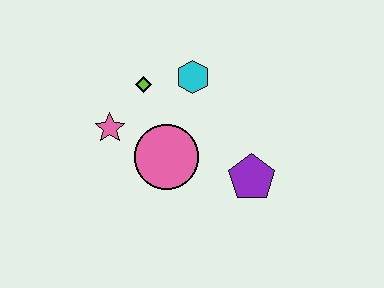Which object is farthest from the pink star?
The purple pentagon is farthest from the pink star.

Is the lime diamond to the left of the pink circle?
Yes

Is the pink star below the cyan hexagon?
Yes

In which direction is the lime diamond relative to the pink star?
The lime diamond is above the pink star.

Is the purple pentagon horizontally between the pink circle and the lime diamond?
No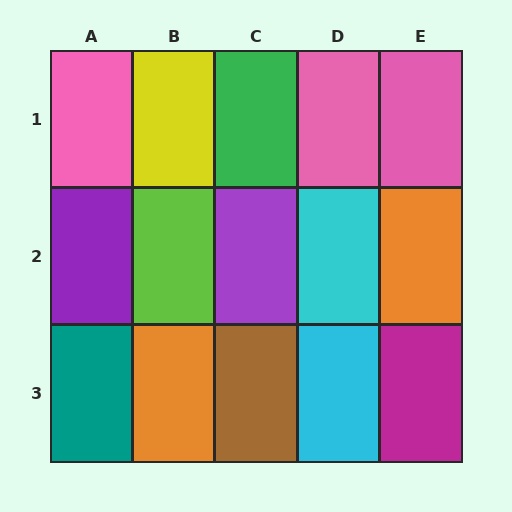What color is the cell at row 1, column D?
Pink.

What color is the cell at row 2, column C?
Purple.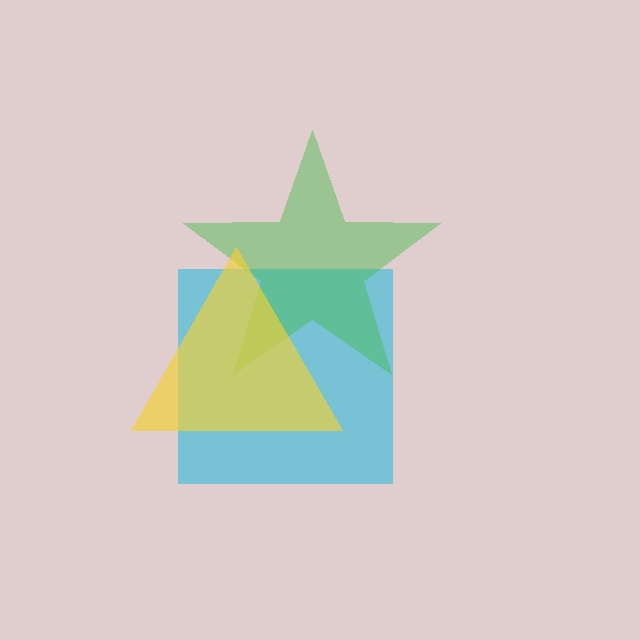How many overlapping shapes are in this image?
There are 3 overlapping shapes in the image.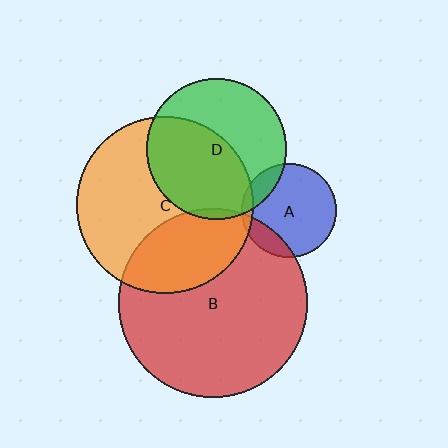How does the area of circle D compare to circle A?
Approximately 2.2 times.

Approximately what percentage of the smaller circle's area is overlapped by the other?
Approximately 30%.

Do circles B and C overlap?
Yes.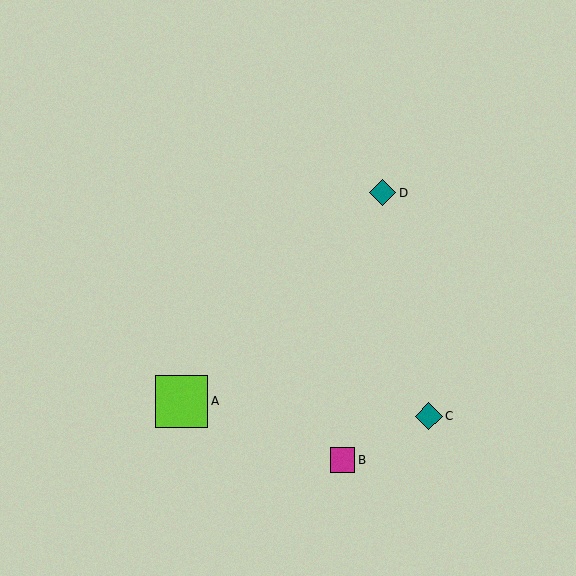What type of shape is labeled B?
Shape B is a magenta square.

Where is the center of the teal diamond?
The center of the teal diamond is at (429, 416).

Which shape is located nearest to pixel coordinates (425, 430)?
The teal diamond (labeled C) at (429, 416) is nearest to that location.